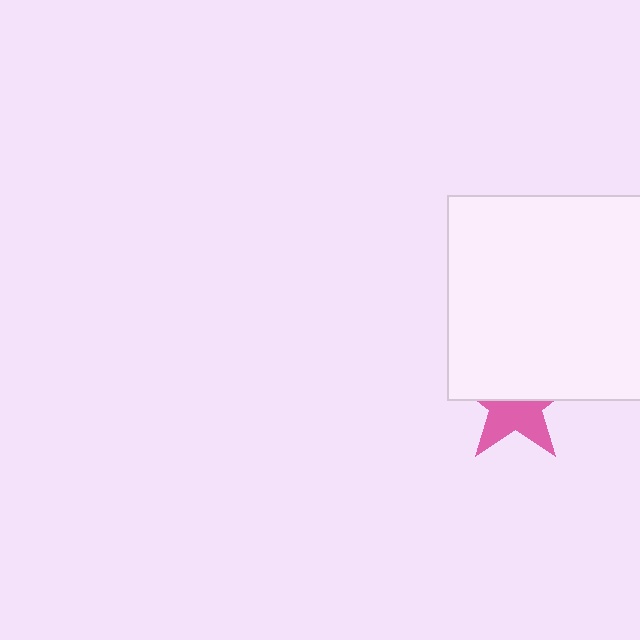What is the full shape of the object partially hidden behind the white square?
The partially hidden object is a pink star.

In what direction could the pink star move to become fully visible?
The pink star could move down. That would shift it out from behind the white square entirely.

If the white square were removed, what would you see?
You would see the complete pink star.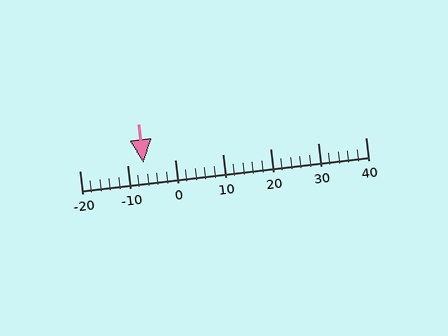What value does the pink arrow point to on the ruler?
The pink arrow points to approximately -7.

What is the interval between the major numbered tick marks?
The major tick marks are spaced 10 units apart.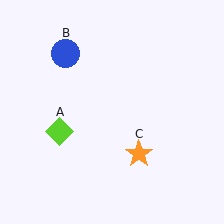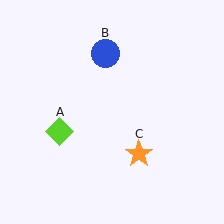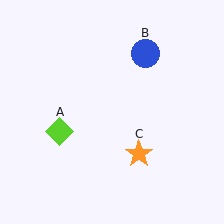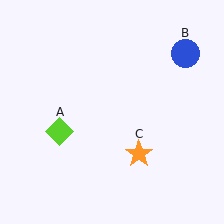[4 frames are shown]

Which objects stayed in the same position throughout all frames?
Lime diamond (object A) and orange star (object C) remained stationary.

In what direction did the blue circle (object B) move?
The blue circle (object B) moved right.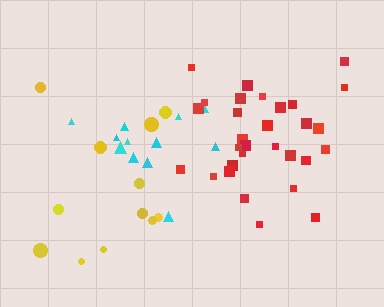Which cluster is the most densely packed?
Red.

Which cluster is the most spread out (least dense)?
Yellow.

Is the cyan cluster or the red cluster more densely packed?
Red.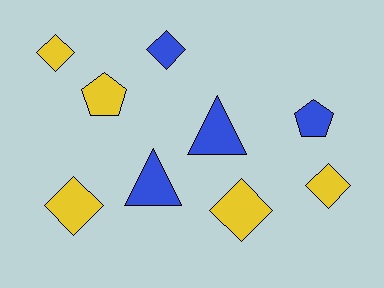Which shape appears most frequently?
Diamond, with 5 objects.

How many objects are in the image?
There are 9 objects.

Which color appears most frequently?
Yellow, with 5 objects.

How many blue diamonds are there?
There is 1 blue diamond.